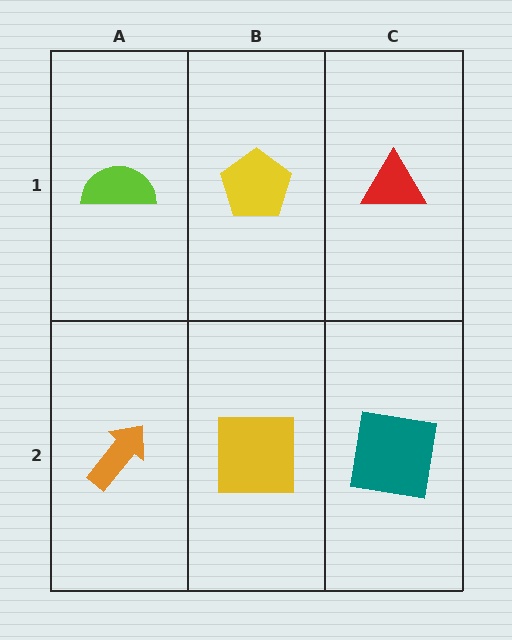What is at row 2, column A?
An orange arrow.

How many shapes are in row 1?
3 shapes.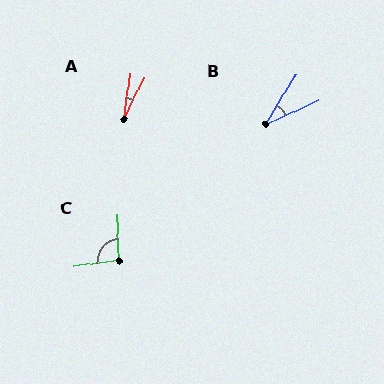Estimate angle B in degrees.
Approximately 35 degrees.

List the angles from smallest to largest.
A (18°), B (35°), C (96°).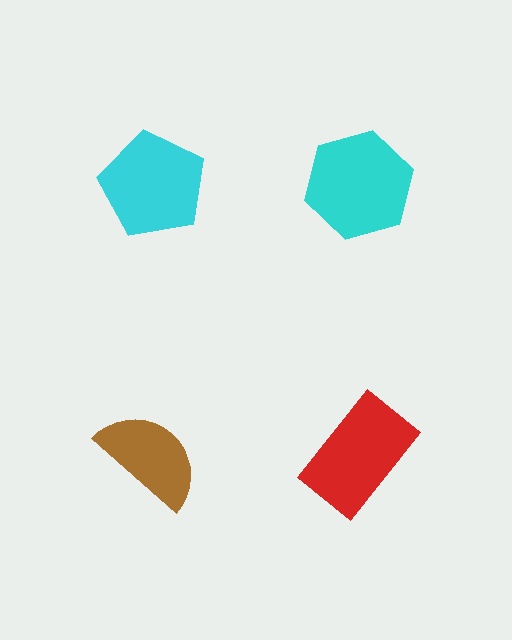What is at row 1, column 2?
A cyan hexagon.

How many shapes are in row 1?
2 shapes.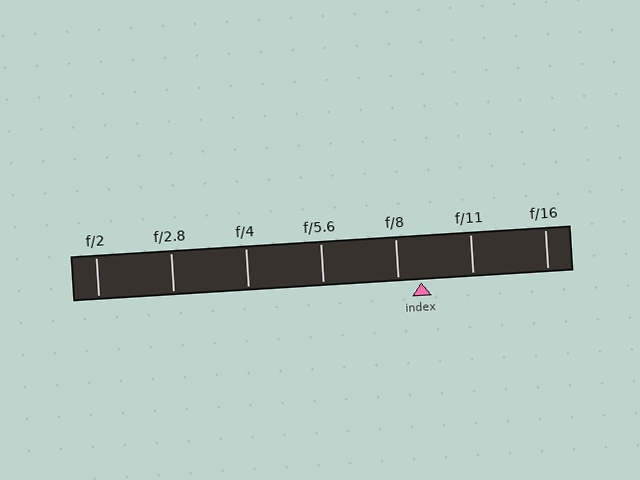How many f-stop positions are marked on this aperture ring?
There are 7 f-stop positions marked.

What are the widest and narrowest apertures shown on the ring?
The widest aperture shown is f/2 and the narrowest is f/16.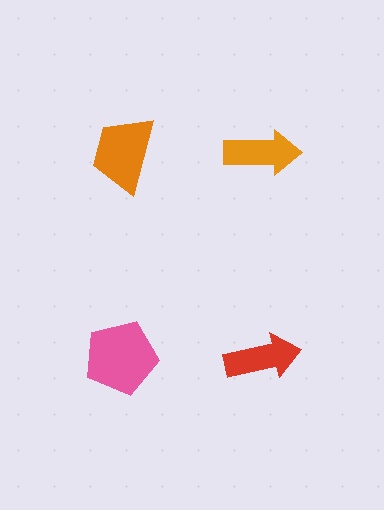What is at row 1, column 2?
An orange arrow.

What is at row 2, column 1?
A pink pentagon.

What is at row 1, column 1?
An orange trapezoid.